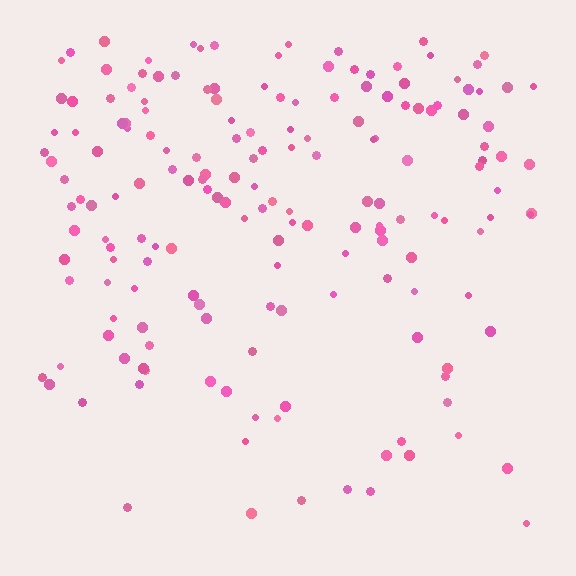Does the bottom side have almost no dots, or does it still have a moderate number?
Still a moderate number, just noticeably fewer than the top.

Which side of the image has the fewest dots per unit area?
The bottom.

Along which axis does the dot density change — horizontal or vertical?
Vertical.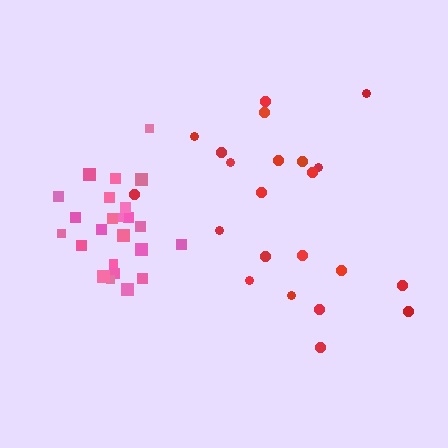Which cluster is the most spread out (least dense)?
Red.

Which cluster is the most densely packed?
Pink.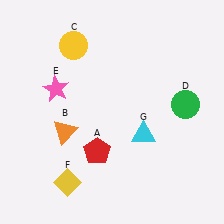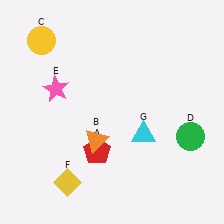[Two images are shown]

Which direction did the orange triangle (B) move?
The orange triangle (B) moved right.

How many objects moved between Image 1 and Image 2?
3 objects moved between the two images.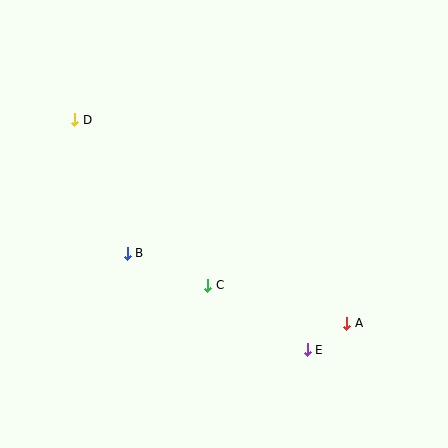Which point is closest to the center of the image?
Point C at (208, 285) is closest to the center.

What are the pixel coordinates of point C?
Point C is at (208, 285).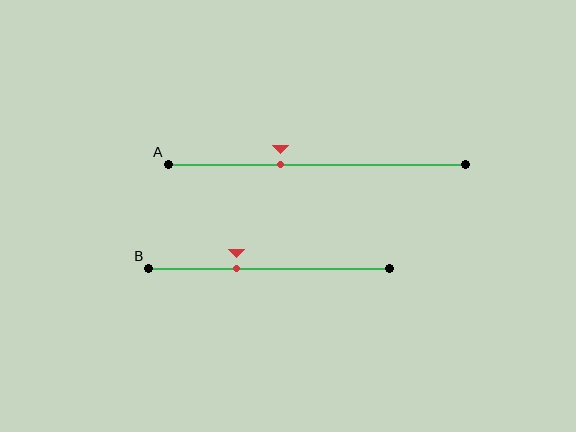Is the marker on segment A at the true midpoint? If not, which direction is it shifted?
No, the marker on segment A is shifted to the left by about 12% of the segment length.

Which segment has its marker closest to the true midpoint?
Segment A has its marker closest to the true midpoint.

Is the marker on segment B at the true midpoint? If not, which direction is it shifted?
No, the marker on segment B is shifted to the left by about 13% of the segment length.